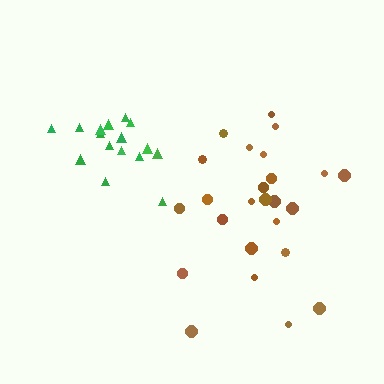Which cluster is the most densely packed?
Green.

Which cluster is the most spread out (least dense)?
Brown.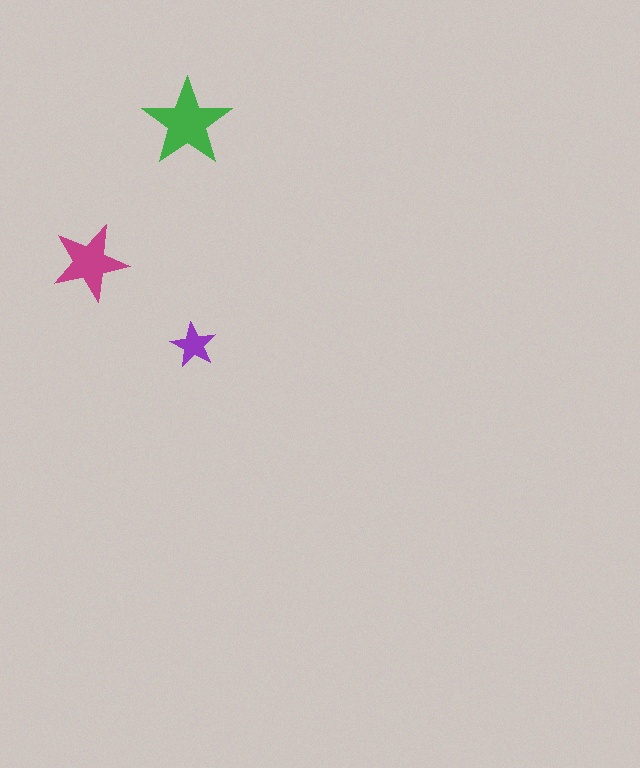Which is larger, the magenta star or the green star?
The green one.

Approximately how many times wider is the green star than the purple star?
About 2 times wider.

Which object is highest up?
The green star is topmost.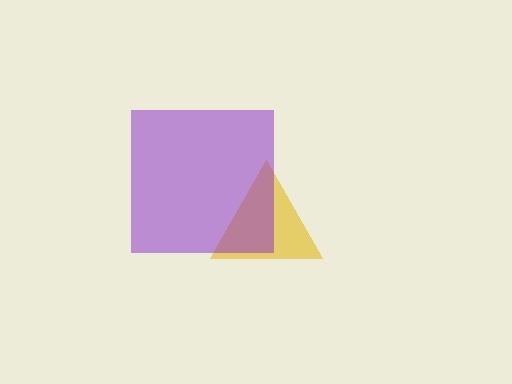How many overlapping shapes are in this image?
There are 2 overlapping shapes in the image.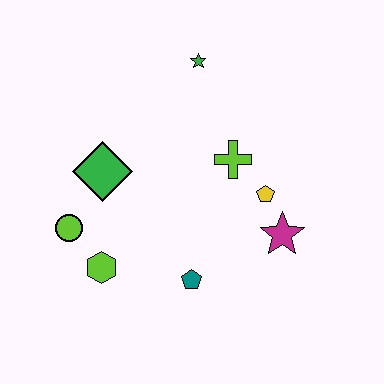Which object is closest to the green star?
The lime cross is closest to the green star.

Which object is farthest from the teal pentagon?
The green star is farthest from the teal pentagon.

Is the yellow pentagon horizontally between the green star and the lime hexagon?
No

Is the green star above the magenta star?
Yes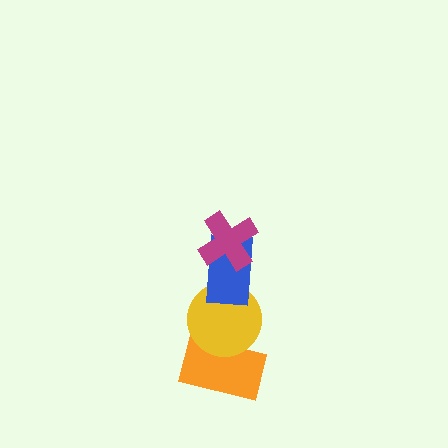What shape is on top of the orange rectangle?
The yellow circle is on top of the orange rectangle.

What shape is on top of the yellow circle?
The blue rectangle is on top of the yellow circle.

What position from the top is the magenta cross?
The magenta cross is 1st from the top.